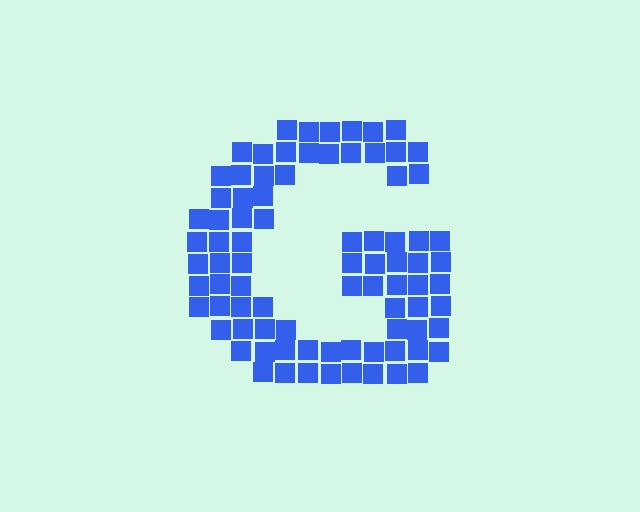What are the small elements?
The small elements are squares.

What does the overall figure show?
The overall figure shows the letter G.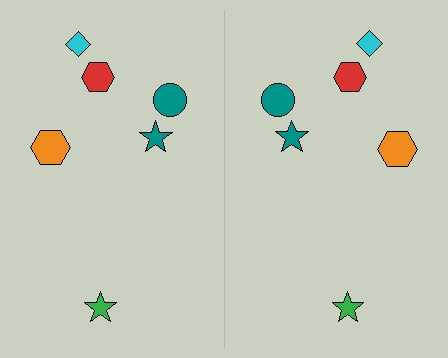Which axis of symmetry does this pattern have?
The pattern has a vertical axis of symmetry running through the center of the image.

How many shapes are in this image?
There are 12 shapes in this image.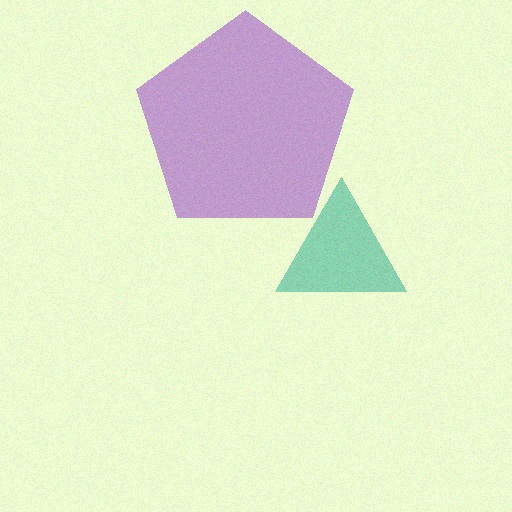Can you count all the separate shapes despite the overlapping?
Yes, there are 2 separate shapes.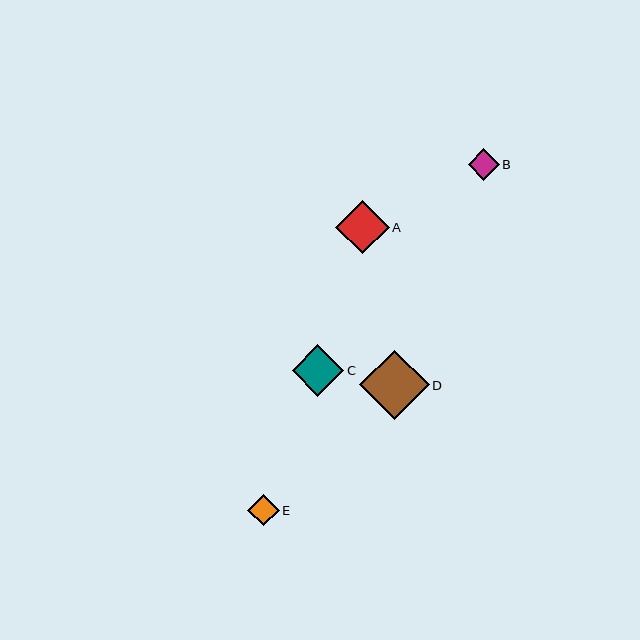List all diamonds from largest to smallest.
From largest to smallest: D, A, C, B, E.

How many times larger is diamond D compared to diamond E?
Diamond D is approximately 2.2 times the size of diamond E.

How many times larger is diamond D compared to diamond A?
Diamond D is approximately 1.3 times the size of diamond A.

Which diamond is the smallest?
Diamond E is the smallest with a size of approximately 31 pixels.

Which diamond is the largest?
Diamond D is the largest with a size of approximately 69 pixels.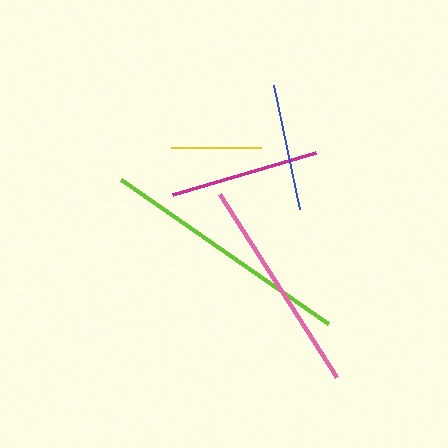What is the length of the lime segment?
The lime segment is approximately 253 pixels long.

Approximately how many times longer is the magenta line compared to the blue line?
The magenta line is approximately 1.2 times the length of the blue line.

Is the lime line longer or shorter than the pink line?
The lime line is longer than the pink line.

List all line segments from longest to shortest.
From longest to shortest: lime, pink, magenta, blue, yellow.